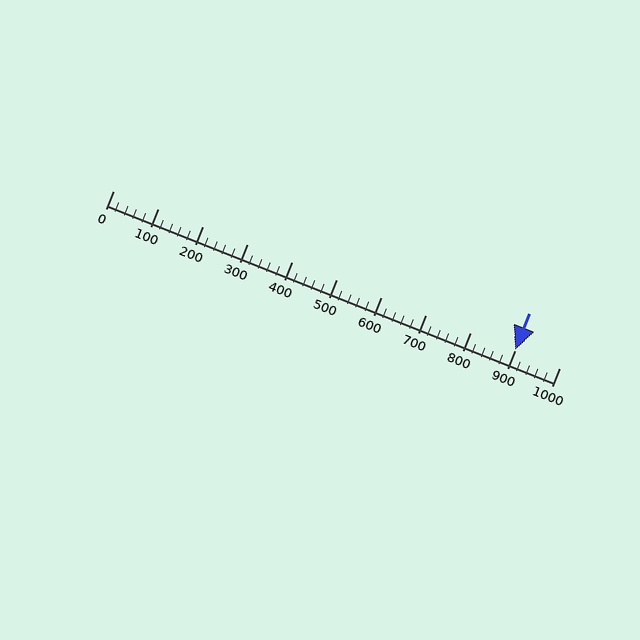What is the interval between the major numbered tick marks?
The major tick marks are spaced 100 units apart.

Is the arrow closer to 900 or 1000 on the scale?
The arrow is closer to 900.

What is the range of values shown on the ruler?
The ruler shows values from 0 to 1000.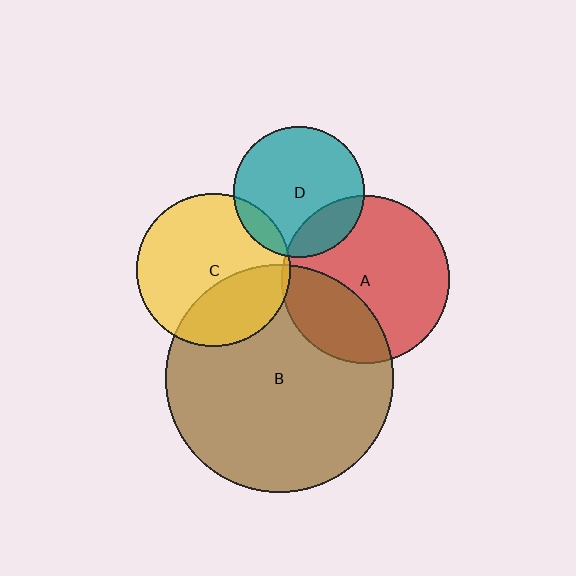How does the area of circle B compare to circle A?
Approximately 1.8 times.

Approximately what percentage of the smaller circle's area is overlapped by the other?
Approximately 10%.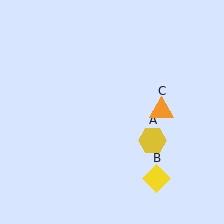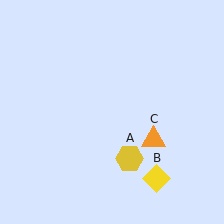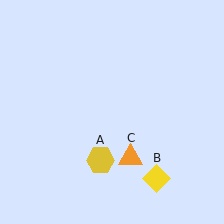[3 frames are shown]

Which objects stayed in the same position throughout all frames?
Yellow diamond (object B) remained stationary.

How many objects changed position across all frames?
2 objects changed position: yellow hexagon (object A), orange triangle (object C).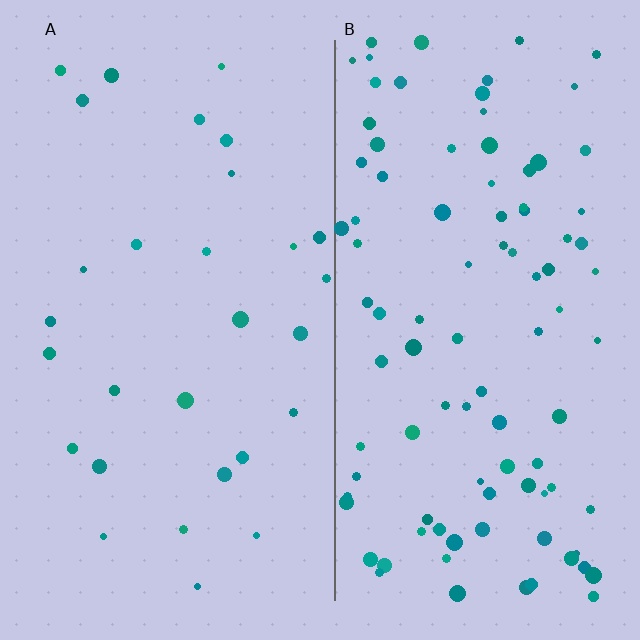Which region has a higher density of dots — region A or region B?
B (the right).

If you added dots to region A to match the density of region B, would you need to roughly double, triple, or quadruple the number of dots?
Approximately triple.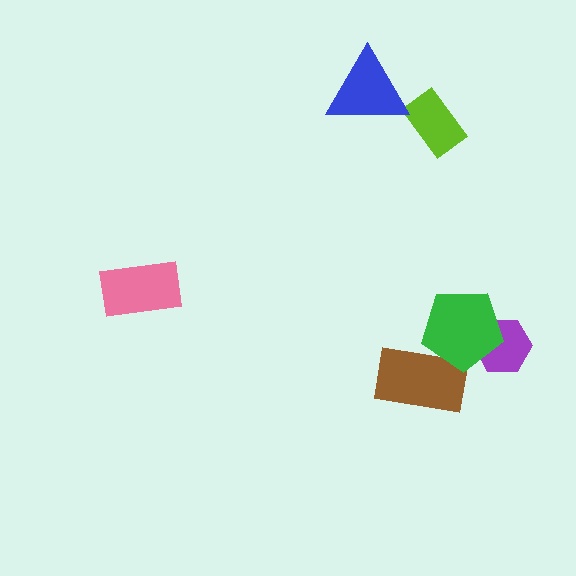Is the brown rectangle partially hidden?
Yes, it is partially covered by another shape.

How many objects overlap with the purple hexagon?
1 object overlaps with the purple hexagon.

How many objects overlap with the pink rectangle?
0 objects overlap with the pink rectangle.